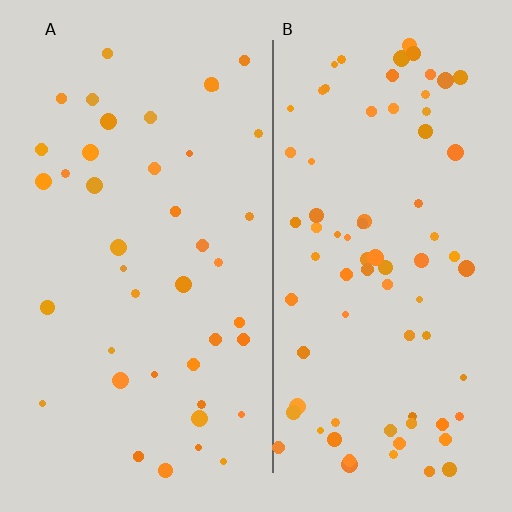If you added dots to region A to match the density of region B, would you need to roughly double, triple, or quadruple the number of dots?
Approximately double.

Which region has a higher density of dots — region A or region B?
B (the right).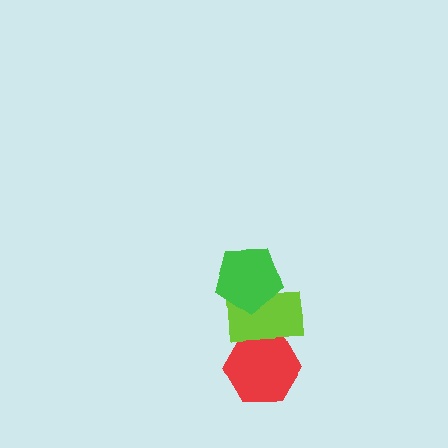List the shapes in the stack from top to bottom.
From top to bottom: the green pentagon, the lime rectangle, the red hexagon.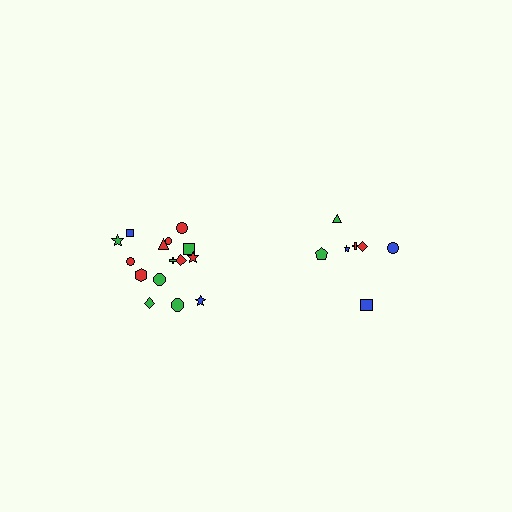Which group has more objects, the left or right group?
The left group.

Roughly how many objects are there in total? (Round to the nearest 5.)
Roughly 20 objects in total.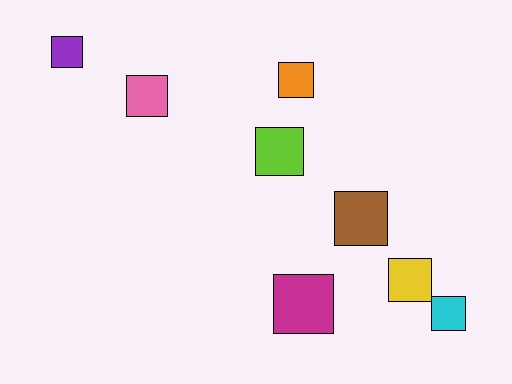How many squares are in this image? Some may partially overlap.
There are 8 squares.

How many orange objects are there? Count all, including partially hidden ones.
There is 1 orange object.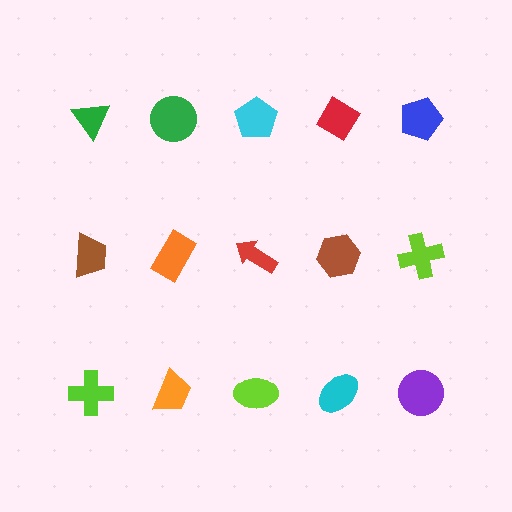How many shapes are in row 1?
5 shapes.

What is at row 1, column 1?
A green triangle.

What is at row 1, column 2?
A green circle.